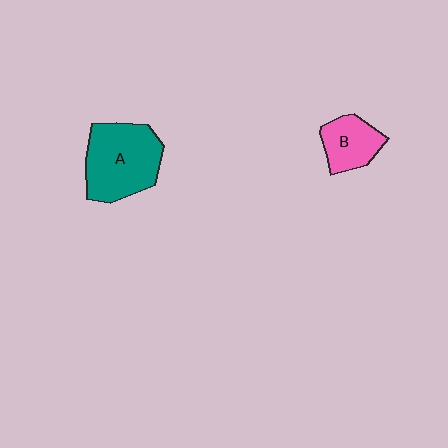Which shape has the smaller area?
Shape B (pink).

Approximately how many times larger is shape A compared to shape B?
Approximately 1.9 times.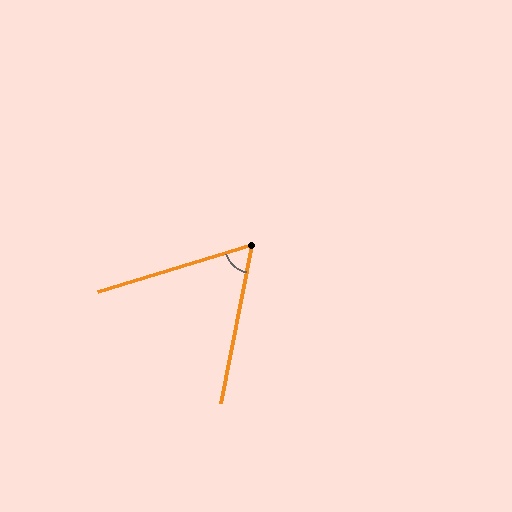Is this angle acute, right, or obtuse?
It is acute.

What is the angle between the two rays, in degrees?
Approximately 62 degrees.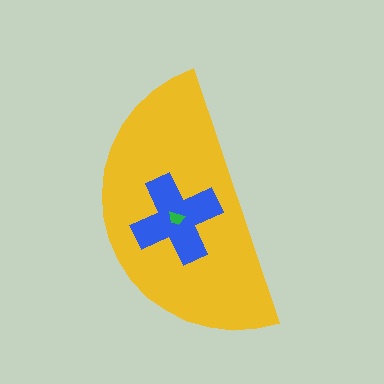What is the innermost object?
The green trapezoid.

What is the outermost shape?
The yellow semicircle.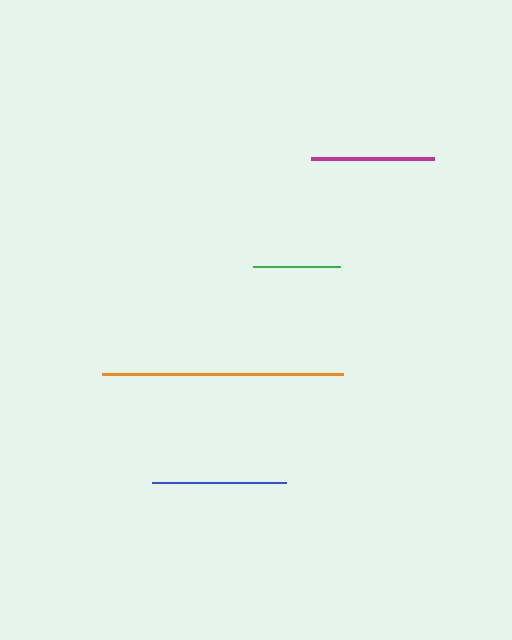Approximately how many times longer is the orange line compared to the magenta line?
The orange line is approximately 1.9 times the length of the magenta line.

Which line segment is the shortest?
The green line is the shortest at approximately 87 pixels.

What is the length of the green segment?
The green segment is approximately 87 pixels long.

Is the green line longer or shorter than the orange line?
The orange line is longer than the green line.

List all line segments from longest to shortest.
From longest to shortest: orange, blue, magenta, green.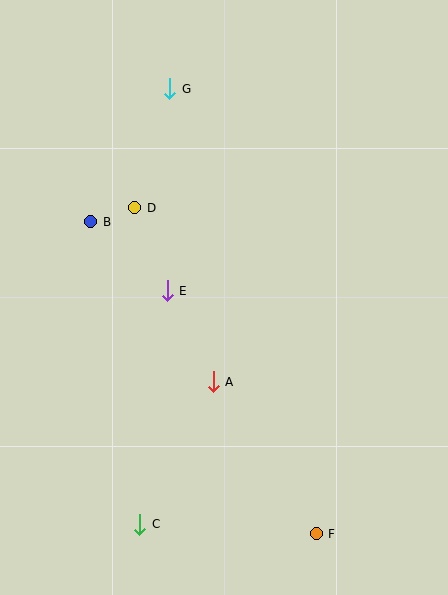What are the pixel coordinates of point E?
Point E is at (167, 291).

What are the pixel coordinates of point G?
Point G is at (170, 89).